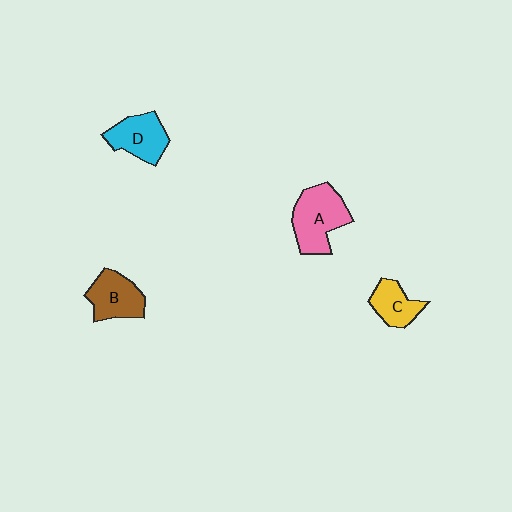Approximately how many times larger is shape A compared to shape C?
Approximately 1.7 times.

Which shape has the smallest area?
Shape C (yellow).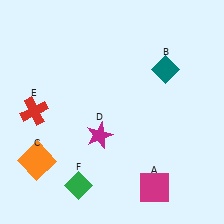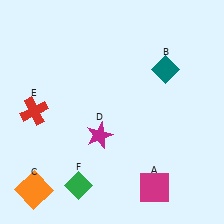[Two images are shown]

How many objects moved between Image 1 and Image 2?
1 object moved between the two images.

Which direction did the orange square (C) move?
The orange square (C) moved down.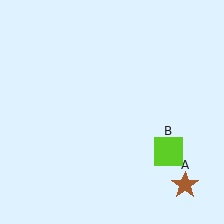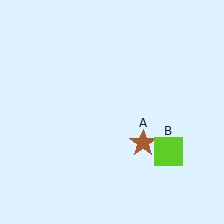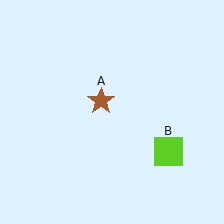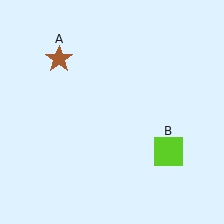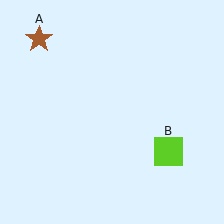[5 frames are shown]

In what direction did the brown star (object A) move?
The brown star (object A) moved up and to the left.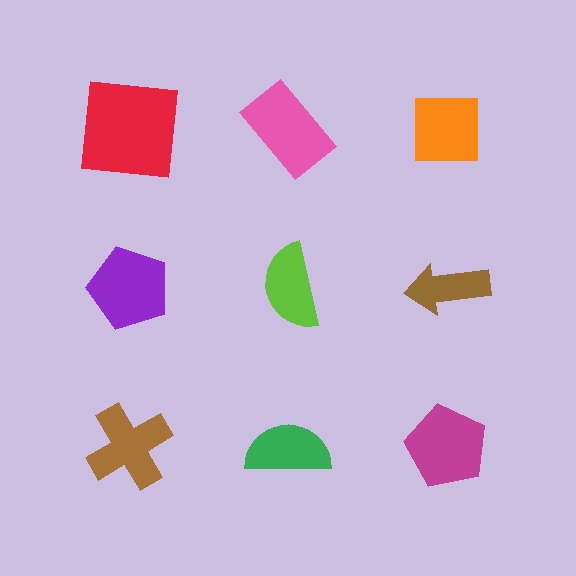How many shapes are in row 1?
3 shapes.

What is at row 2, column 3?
A brown arrow.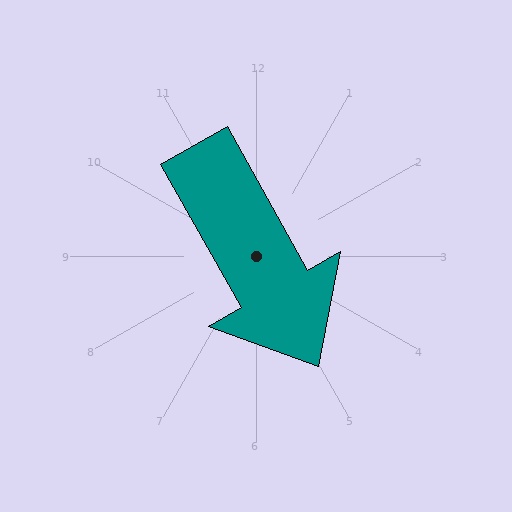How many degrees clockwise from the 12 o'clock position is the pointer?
Approximately 151 degrees.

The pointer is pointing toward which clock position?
Roughly 5 o'clock.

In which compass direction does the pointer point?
Southeast.